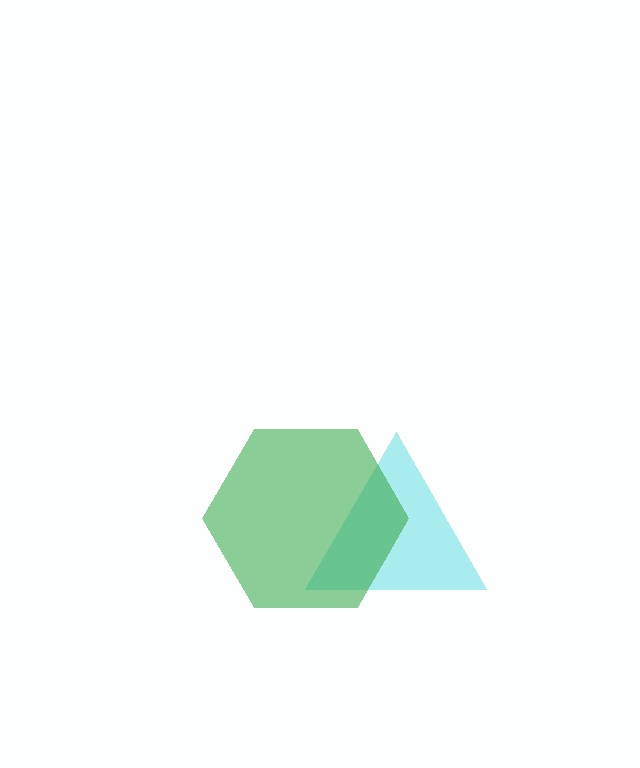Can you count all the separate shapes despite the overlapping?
Yes, there are 2 separate shapes.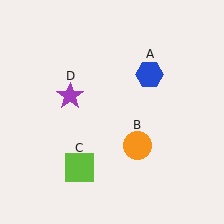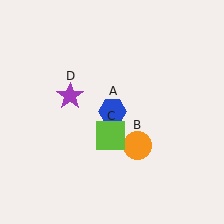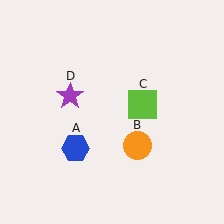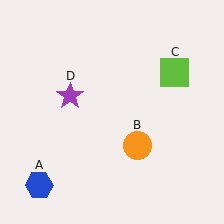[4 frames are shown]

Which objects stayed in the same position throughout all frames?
Orange circle (object B) and purple star (object D) remained stationary.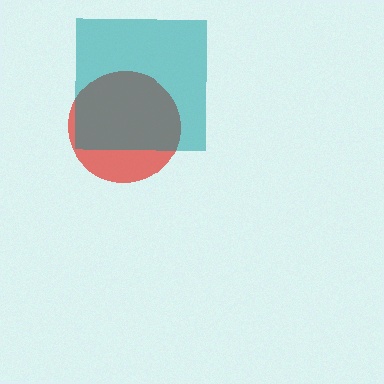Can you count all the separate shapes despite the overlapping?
Yes, there are 2 separate shapes.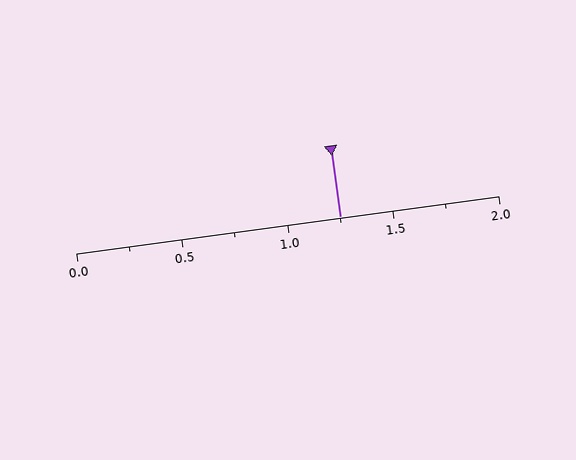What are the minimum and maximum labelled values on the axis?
The axis runs from 0.0 to 2.0.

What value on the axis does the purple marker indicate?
The marker indicates approximately 1.25.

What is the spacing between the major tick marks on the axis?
The major ticks are spaced 0.5 apart.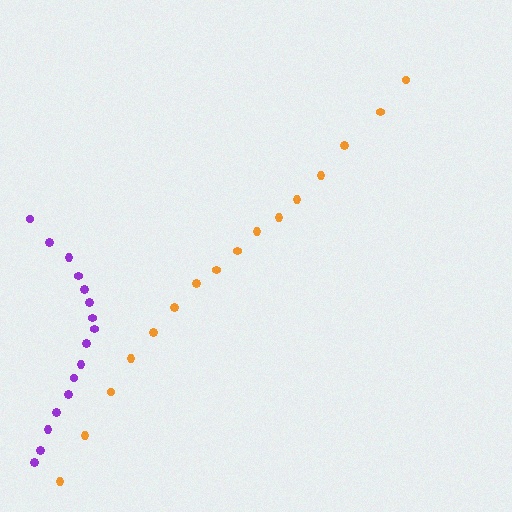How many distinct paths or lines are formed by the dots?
There are 2 distinct paths.